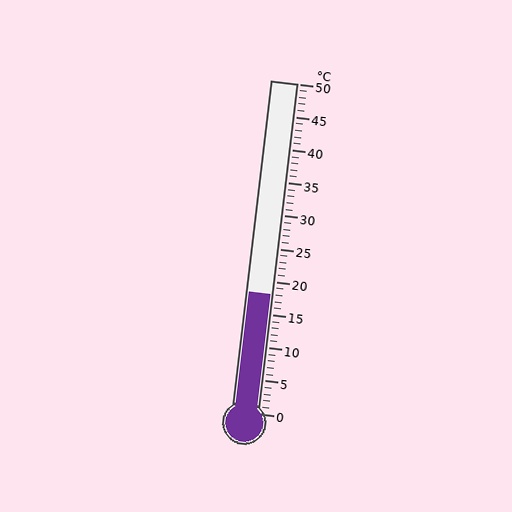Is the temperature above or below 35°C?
The temperature is below 35°C.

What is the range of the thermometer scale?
The thermometer scale ranges from 0°C to 50°C.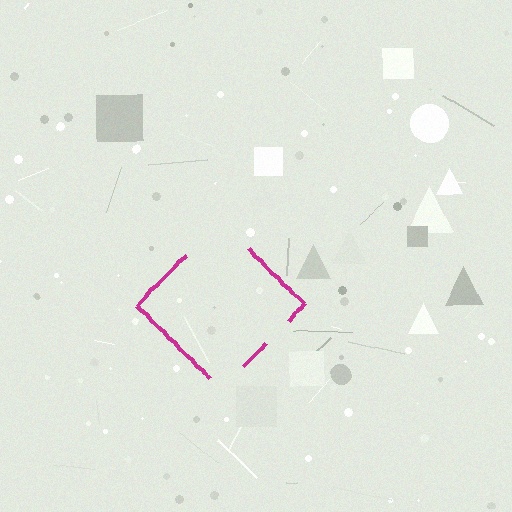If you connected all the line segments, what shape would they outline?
They would outline a diamond.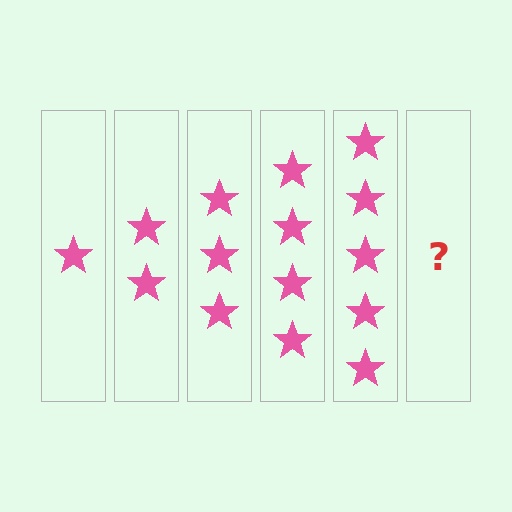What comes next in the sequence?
The next element should be 6 stars.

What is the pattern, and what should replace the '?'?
The pattern is that each step adds one more star. The '?' should be 6 stars.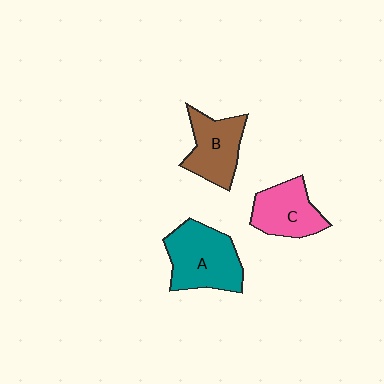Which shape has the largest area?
Shape A (teal).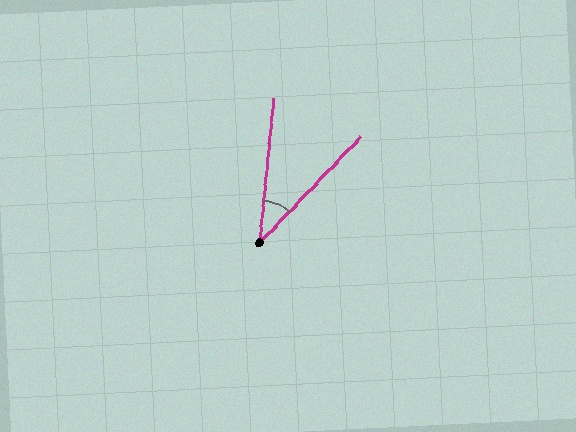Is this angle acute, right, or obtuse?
It is acute.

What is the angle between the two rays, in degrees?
Approximately 38 degrees.